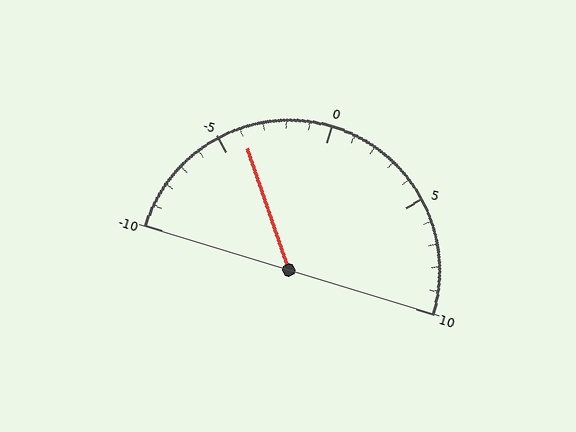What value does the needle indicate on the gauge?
The needle indicates approximately -4.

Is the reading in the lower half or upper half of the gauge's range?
The reading is in the lower half of the range (-10 to 10).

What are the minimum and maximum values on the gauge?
The gauge ranges from -10 to 10.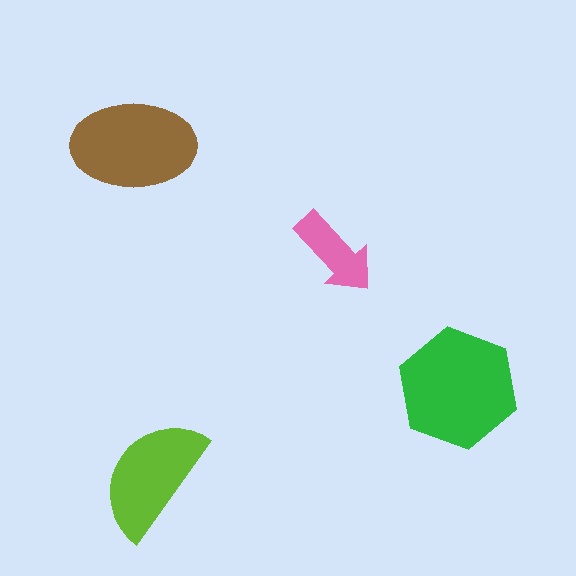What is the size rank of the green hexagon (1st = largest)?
1st.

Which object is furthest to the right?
The green hexagon is rightmost.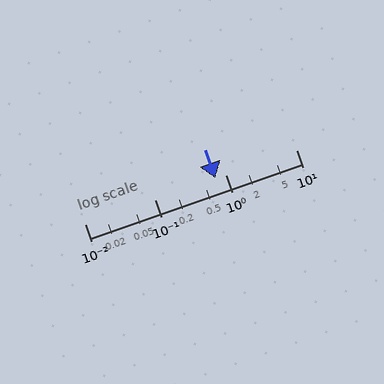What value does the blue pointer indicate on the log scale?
The pointer indicates approximately 0.72.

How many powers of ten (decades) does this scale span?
The scale spans 3 decades, from 0.01 to 10.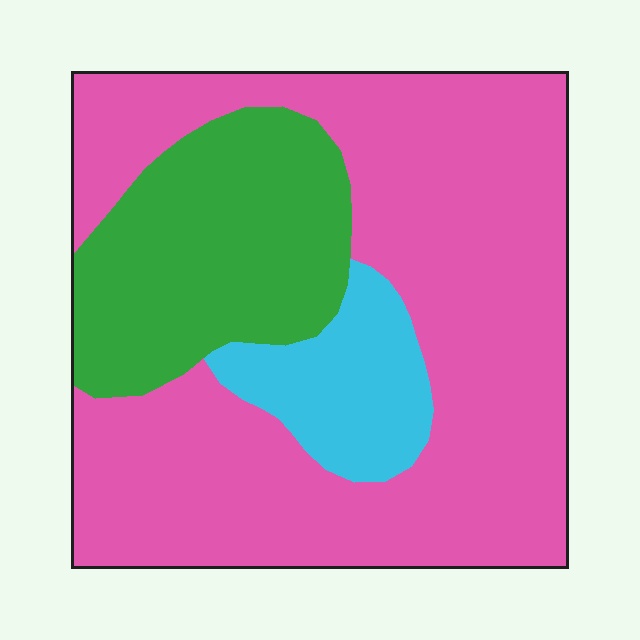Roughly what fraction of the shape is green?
Green takes up about one quarter (1/4) of the shape.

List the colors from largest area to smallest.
From largest to smallest: pink, green, cyan.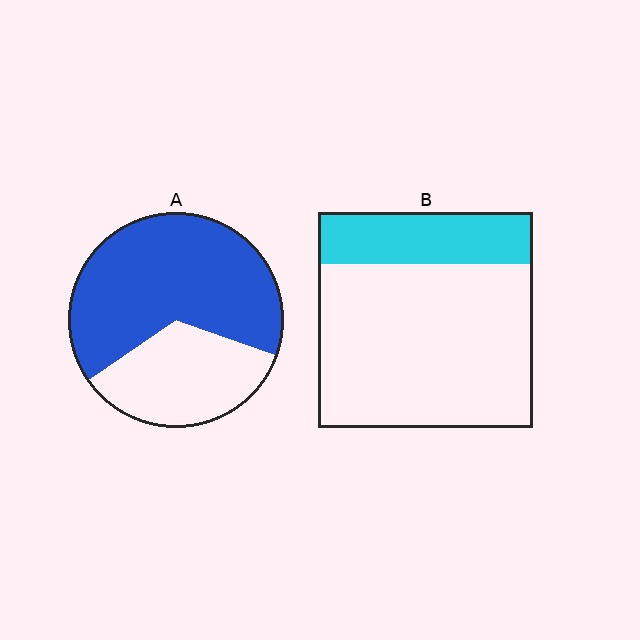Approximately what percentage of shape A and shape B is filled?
A is approximately 65% and B is approximately 25%.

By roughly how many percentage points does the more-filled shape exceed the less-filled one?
By roughly 40 percentage points (A over B).